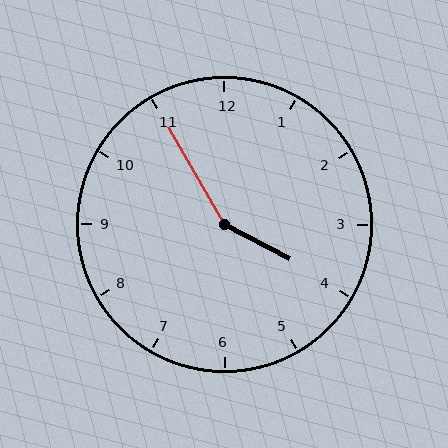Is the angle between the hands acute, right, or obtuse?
It is obtuse.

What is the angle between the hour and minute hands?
Approximately 148 degrees.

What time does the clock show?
3:55.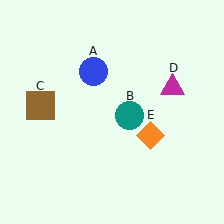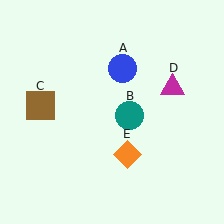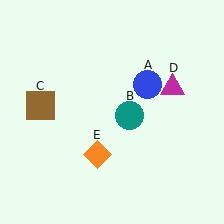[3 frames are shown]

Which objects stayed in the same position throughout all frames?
Teal circle (object B) and brown square (object C) and magenta triangle (object D) remained stationary.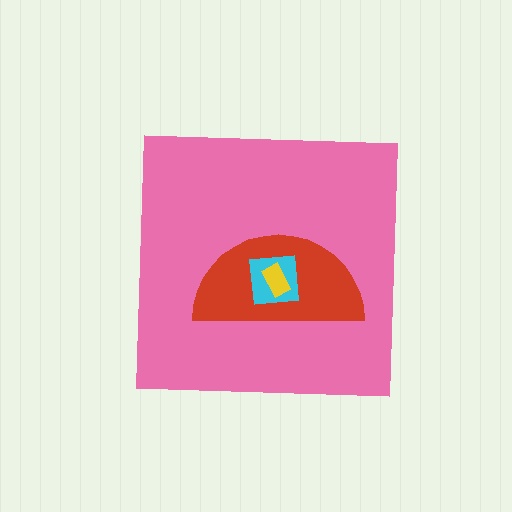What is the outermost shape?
The pink square.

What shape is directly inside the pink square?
The red semicircle.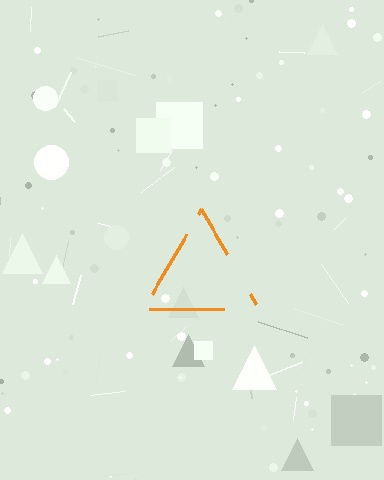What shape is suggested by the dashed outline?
The dashed outline suggests a triangle.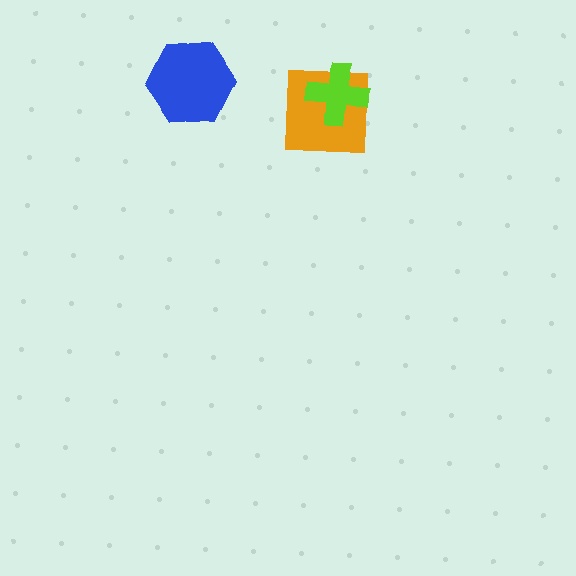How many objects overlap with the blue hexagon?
0 objects overlap with the blue hexagon.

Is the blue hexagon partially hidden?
No, no other shape covers it.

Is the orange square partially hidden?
Yes, it is partially covered by another shape.